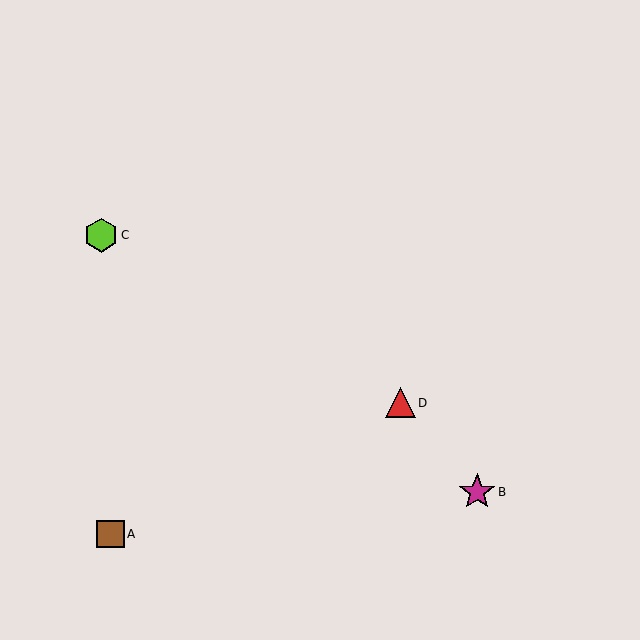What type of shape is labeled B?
Shape B is a magenta star.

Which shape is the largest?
The magenta star (labeled B) is the largest.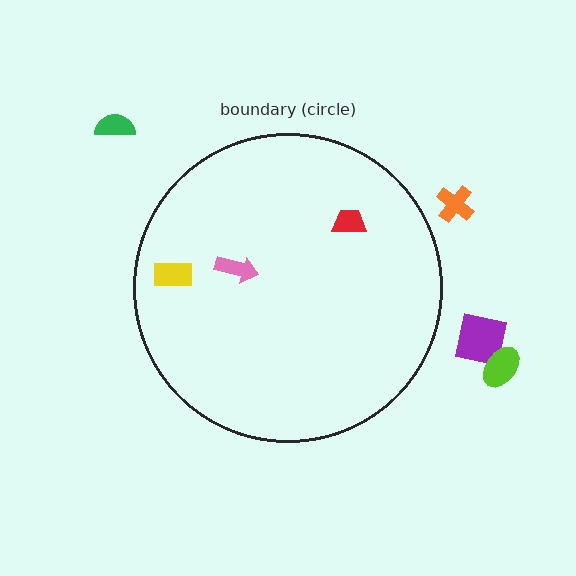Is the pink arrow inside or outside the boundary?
Inside.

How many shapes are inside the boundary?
3 inside, 4 outside.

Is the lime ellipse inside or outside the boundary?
Outside.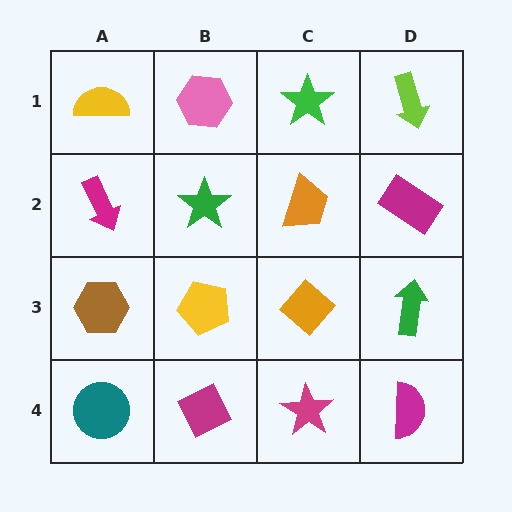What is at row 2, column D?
A magenta rectangle.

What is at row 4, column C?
A magenta star.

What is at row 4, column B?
A magenta diamond.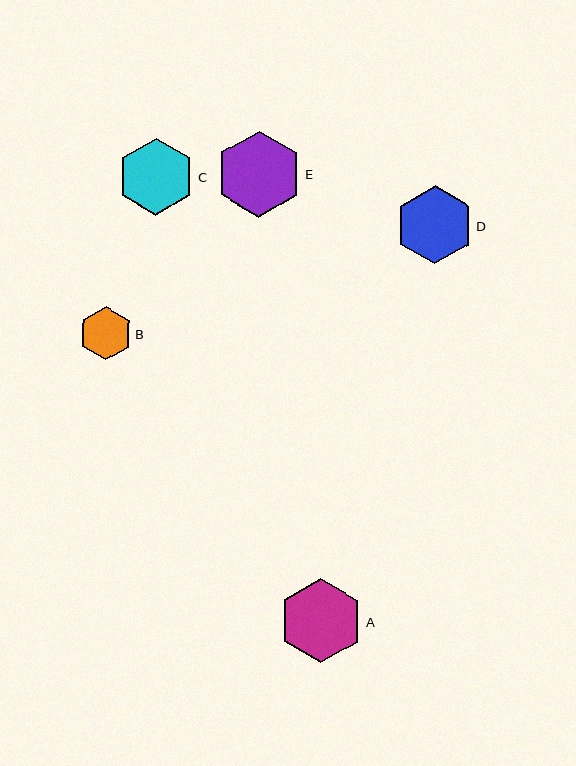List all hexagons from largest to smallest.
From largest to smallest: E, A, D, C, B.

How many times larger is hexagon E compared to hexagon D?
Hexagon E is approximately 1.1 times the size of hexagon D.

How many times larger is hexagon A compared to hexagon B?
Hexagon A is approximately 1.6 times the size of hexagon B.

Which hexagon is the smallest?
Hexagon B is the smallest with a size of approximately 52 pixels.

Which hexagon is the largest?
Hexagon E is the largest with a size of approximately 86 pixels.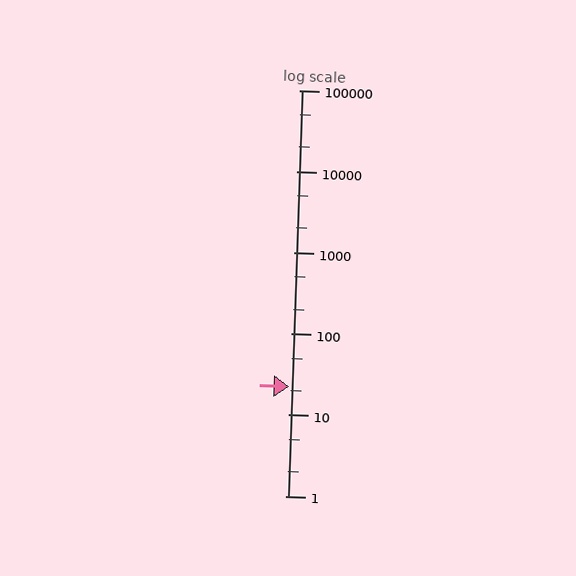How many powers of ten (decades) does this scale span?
The scale spans 5 decades, from 1 to 100000.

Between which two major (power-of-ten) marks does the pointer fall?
The pointer is between 10 and 100.